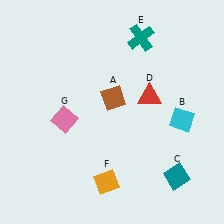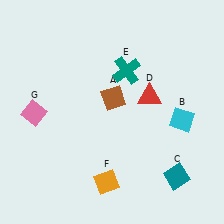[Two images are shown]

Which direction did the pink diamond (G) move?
The pink diamond (G) moved left.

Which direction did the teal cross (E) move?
The teal cross (E) moved down.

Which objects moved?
The objects that moved are: the teal cross (E), the pink diamond (G).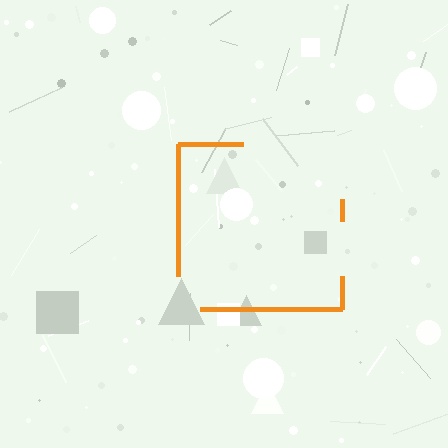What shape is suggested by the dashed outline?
The dashed outline suggests a square.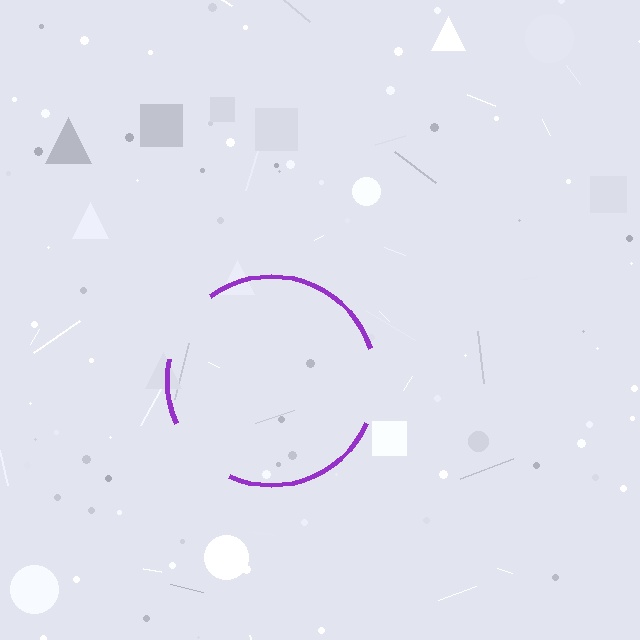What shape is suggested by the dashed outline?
The dashed outline suggests a circle.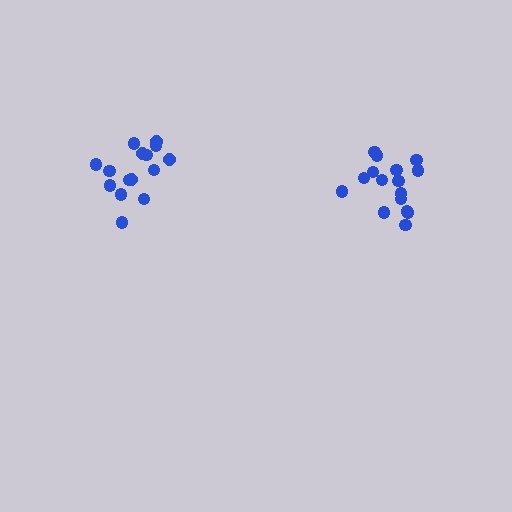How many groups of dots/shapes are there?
There are 2 groups.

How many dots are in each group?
Group 1: 15 dots, Group 2: 16 dots (31 total).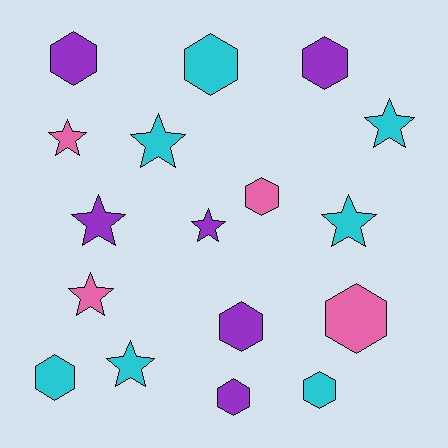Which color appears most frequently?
Cyan, with 7 objects.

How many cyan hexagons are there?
There are 3 cyan hexagons.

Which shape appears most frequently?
Hexagon, with 9 objects.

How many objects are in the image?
There are 17 objects.